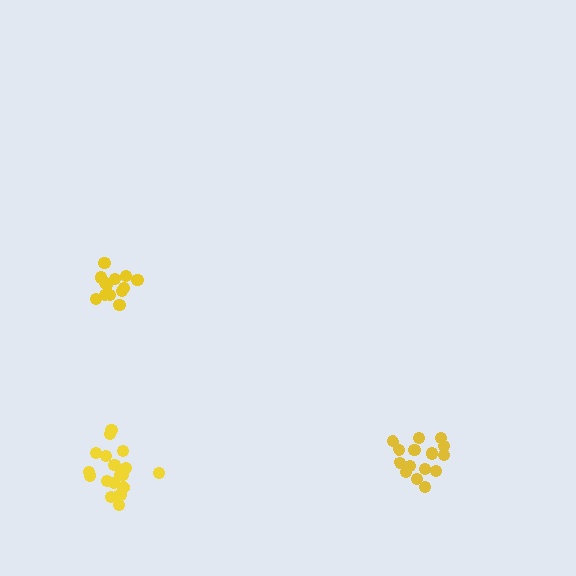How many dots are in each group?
Group 1: 15 dots, Group 2: 19 dots, Group 3: 14 dots (48 total).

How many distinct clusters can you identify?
There are 3 distinct clusters.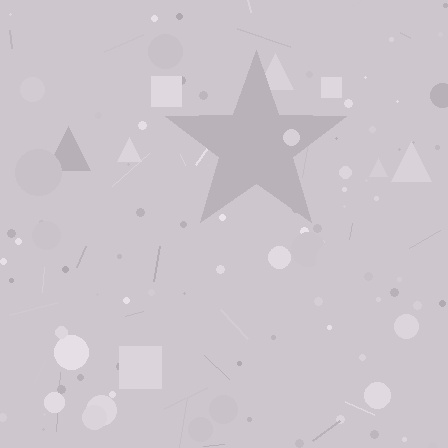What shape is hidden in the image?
A star is hidden in the image.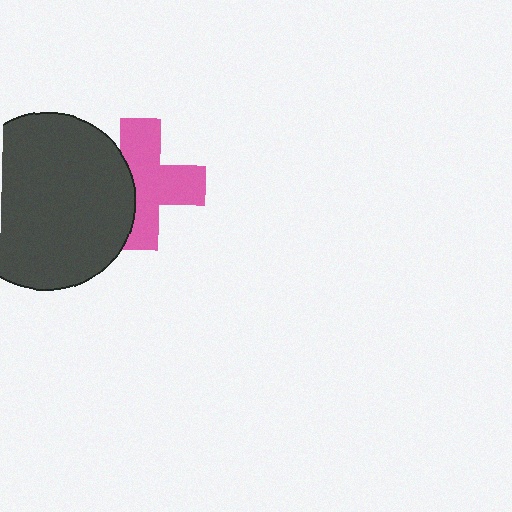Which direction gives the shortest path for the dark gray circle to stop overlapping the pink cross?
Moving left gives the shortest separation.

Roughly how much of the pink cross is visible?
Most of it is visible (roughly 65%).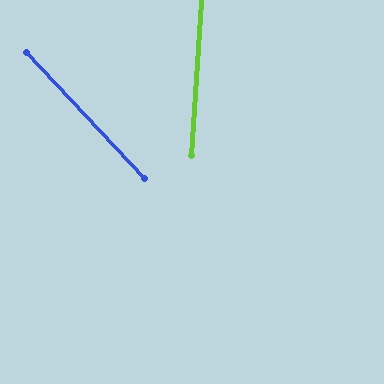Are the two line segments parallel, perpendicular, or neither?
Neither parallel nor perpendicular — they differ by about 47°.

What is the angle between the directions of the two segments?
Approximately 47 degrees.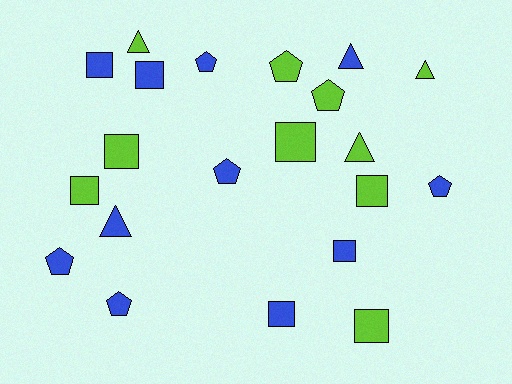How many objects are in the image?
There are 21 objects.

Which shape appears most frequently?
Square, with 9 objects.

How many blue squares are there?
There are 4 blue squares.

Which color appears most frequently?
Blue, with 11 objects.